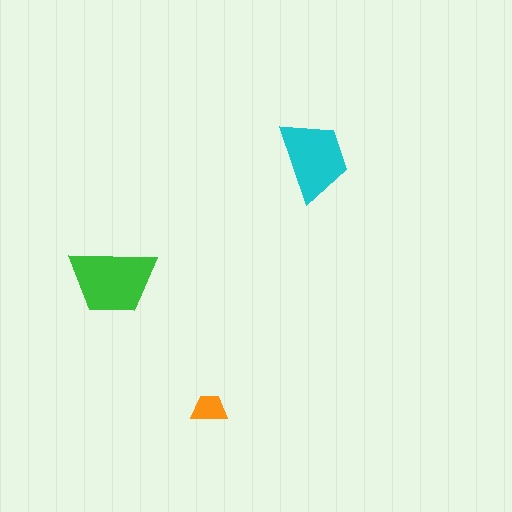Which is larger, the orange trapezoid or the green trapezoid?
The green one.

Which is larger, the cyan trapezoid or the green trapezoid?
The green one.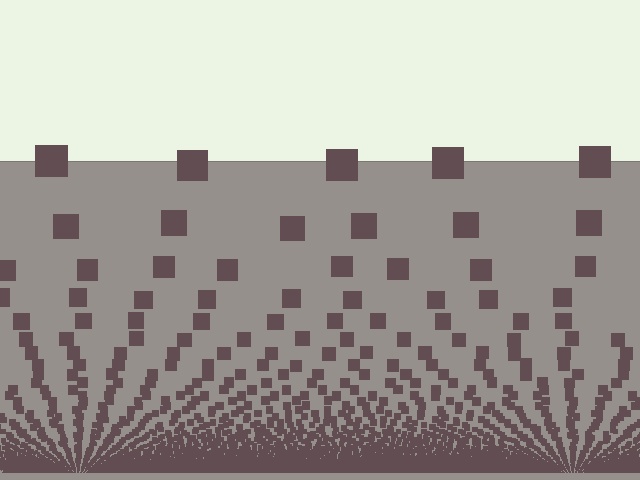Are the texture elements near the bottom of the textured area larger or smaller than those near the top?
Smaller. The gradient is inverted — elements near the bottom are smaller and denser.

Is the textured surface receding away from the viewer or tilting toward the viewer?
The surface appears to tilt toward the viewer. Texture elements get larger and sparser toward the top.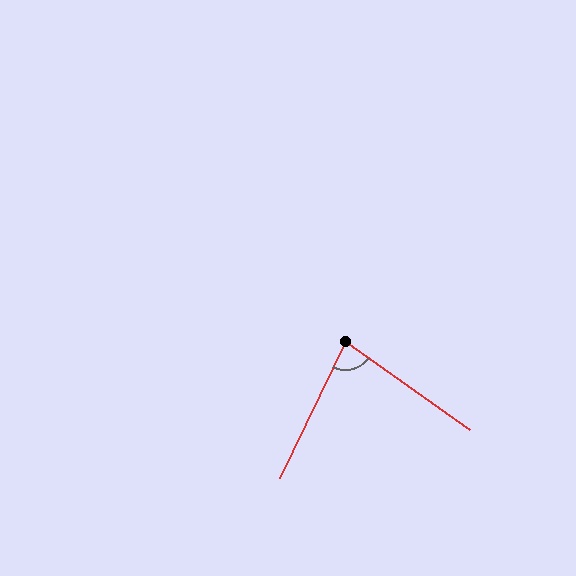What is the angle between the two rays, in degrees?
Approximately 80 degrees.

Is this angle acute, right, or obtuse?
It is acute.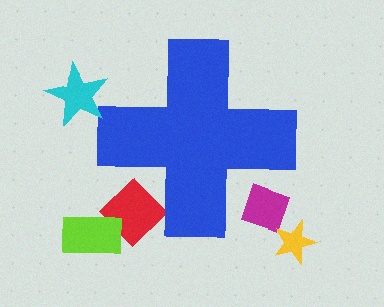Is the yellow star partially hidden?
No, the yellow star is fully visible.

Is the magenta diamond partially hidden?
Yes, the magenta diamond is partially hidden behind the blue cross.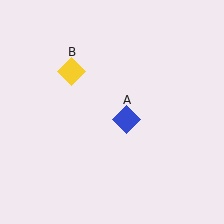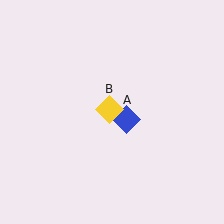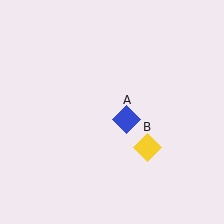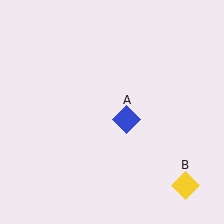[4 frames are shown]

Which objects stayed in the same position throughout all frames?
Blue diamond (object A) remained stationary.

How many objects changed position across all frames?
1 object changed position: yellow diamond (object B).